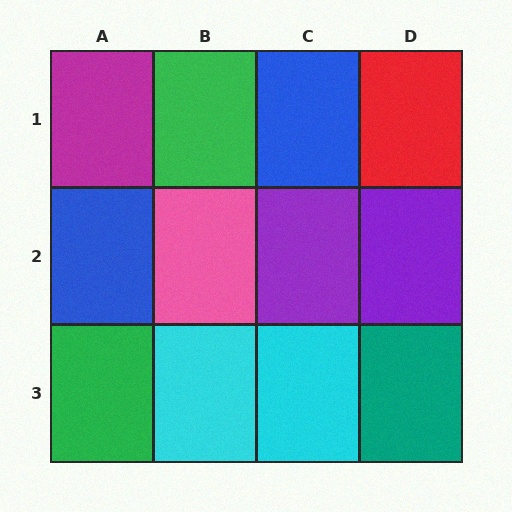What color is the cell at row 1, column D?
Red.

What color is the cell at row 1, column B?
Green.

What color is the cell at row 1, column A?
Magenta.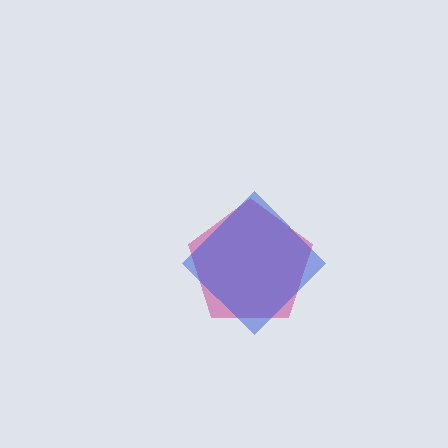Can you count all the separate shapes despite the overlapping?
Yes, there are 2 separate shapes.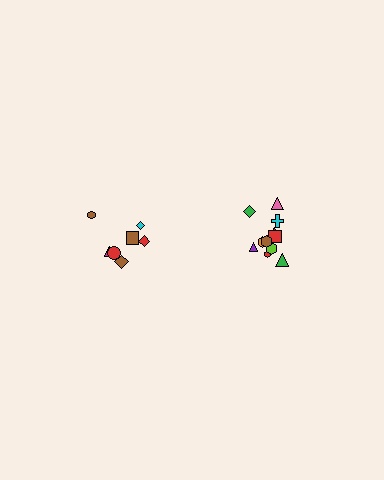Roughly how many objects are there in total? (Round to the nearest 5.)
Roughly 20 objects in total.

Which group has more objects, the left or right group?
The right group.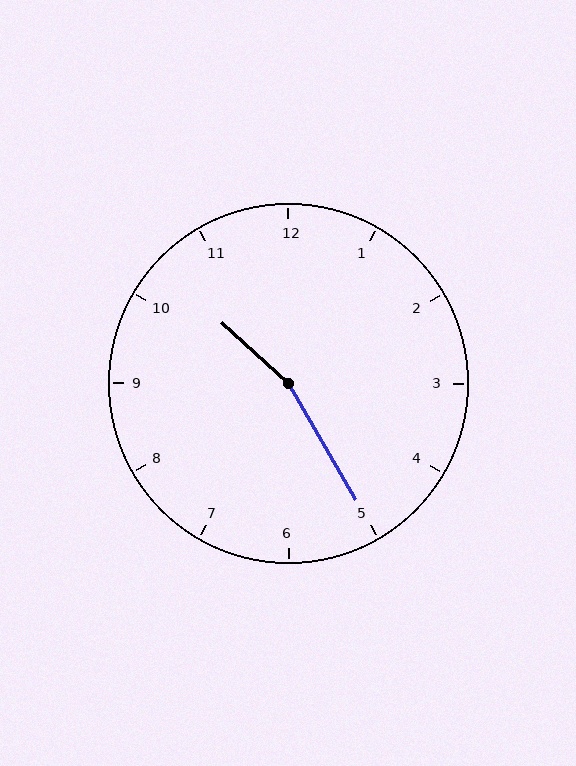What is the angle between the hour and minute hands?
Approximately 162 degrees.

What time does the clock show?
10:25.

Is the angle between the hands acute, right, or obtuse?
It is obtuse.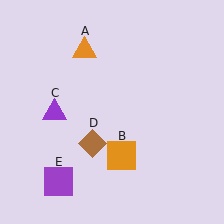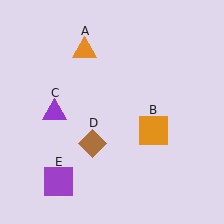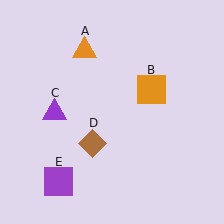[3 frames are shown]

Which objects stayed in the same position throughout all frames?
Orange triangle (object A) and purple triangle (object C) and brown diamond (object D) and purple square (object E) remained stationary.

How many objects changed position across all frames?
1 object changed position: orange square (object B).